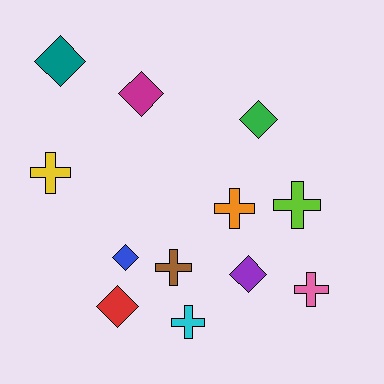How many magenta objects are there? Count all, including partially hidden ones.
There is 1 magenta object.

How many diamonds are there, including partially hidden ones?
There are 6 diamonds.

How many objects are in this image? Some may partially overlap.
There are 12 objects.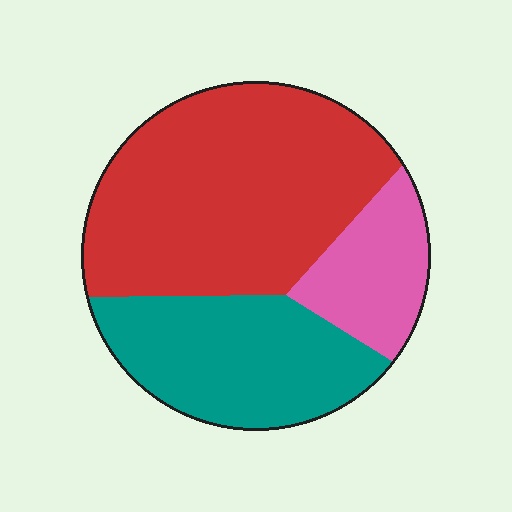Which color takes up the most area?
Red, at roughly 55%.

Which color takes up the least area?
Pink, at roughly 15%.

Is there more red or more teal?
Red.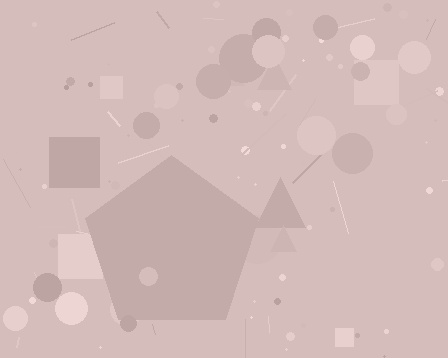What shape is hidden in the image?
A pentagon is hidden in the image.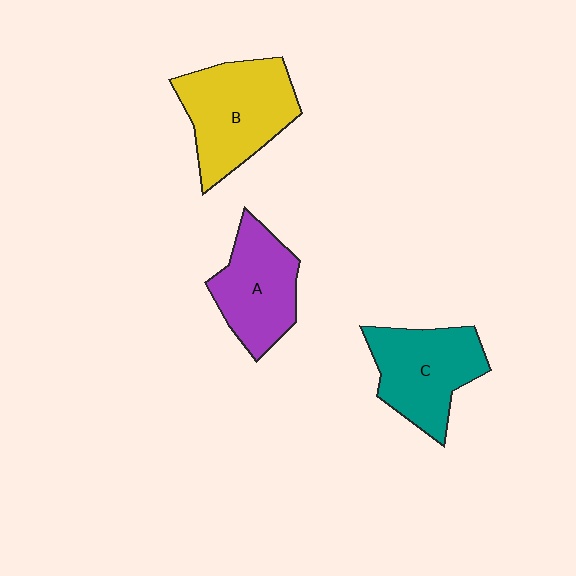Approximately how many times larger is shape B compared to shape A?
Approximately 1.3 times.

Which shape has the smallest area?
Shape A (purple).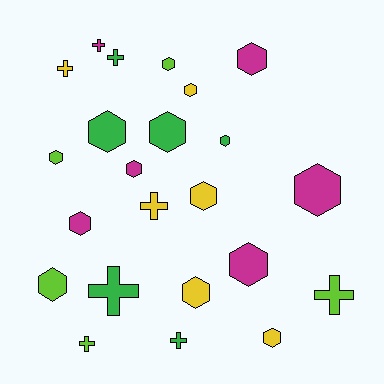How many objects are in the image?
There are 23 objects.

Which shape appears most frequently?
Hexagon, with 15 objects.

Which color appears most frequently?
Magenta, with 6 objects.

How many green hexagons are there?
There are 3 green hexagons.